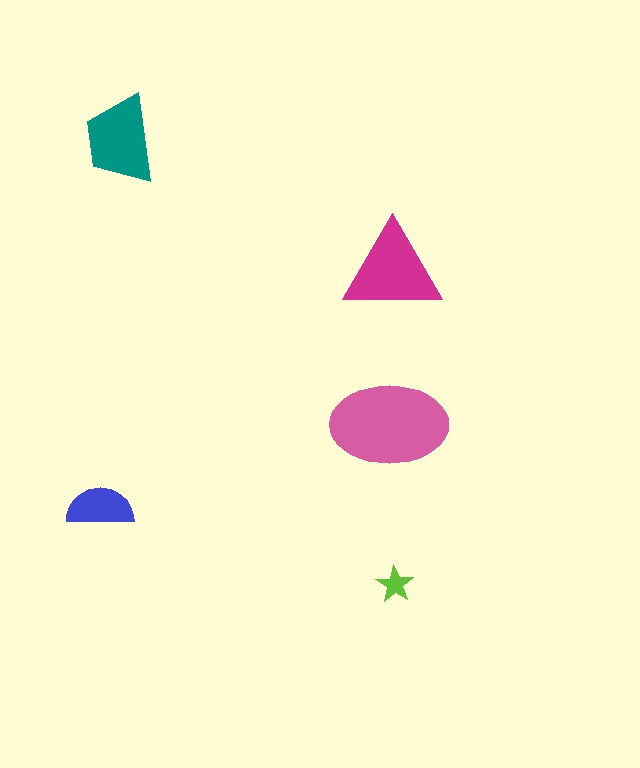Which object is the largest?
The pink ellipse.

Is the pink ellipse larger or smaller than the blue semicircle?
Larger.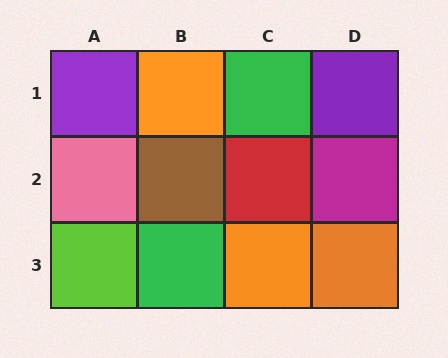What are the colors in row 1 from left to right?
Purple, orange, green, purple.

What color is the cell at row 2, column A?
Pink.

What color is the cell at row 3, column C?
Orange.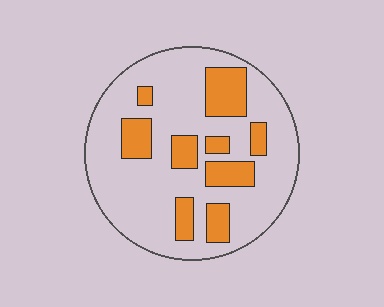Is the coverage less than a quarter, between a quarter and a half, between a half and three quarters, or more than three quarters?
Less than a quarter.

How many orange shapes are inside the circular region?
9.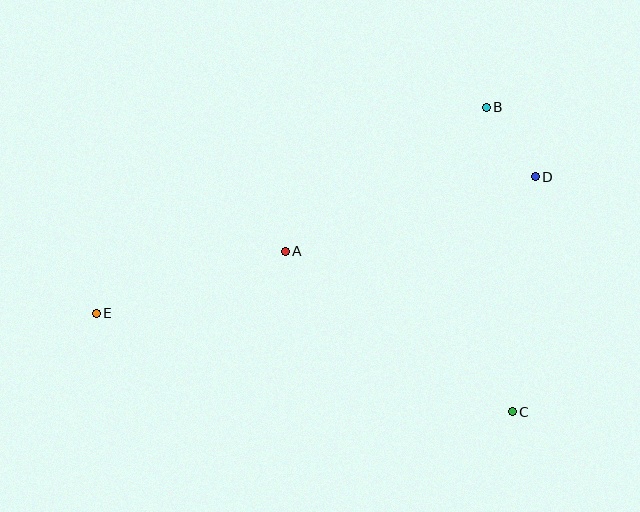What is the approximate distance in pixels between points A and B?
The distance between A and B is approximately 248 pixels.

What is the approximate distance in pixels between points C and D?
The distance between C and D is approximately 237 pixels.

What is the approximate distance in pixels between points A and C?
The distance between A and C is approximately 278 pixels.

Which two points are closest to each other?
Points B and D are closest to each other.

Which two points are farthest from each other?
Points D and E are farthest from each other.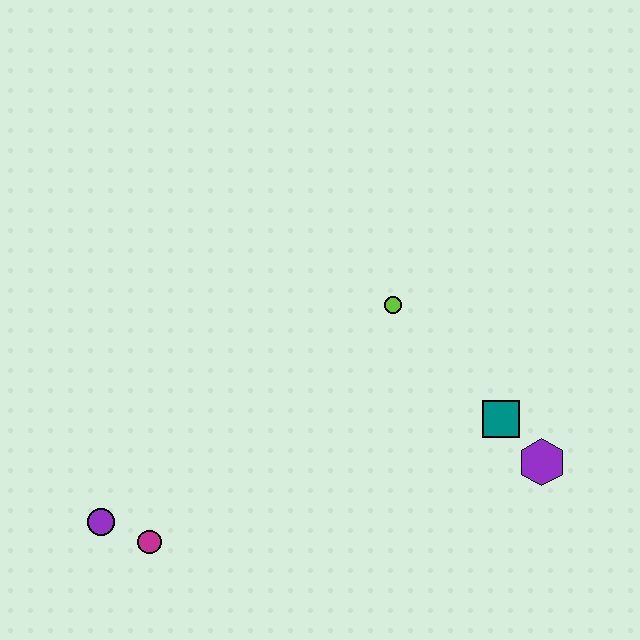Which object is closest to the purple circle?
The magenta circle is closest to the purple circle.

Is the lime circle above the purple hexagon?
Yes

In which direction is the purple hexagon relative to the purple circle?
The purple hexagon is to the right of the purple circle.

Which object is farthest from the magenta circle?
The purple hexagon is farthest from the magenta circle.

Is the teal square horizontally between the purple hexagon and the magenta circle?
Yes